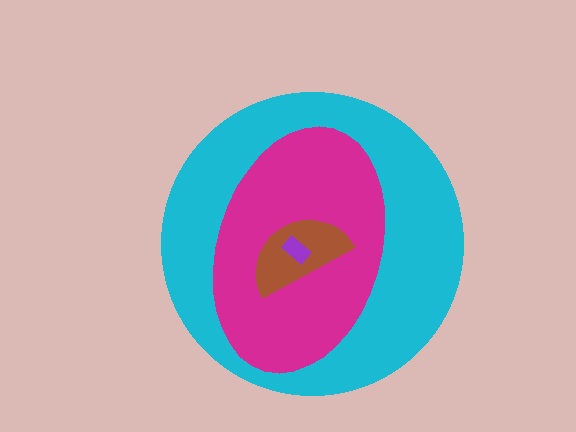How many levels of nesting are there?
4.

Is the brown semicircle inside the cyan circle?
Yes.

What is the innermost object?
The purple rectangle.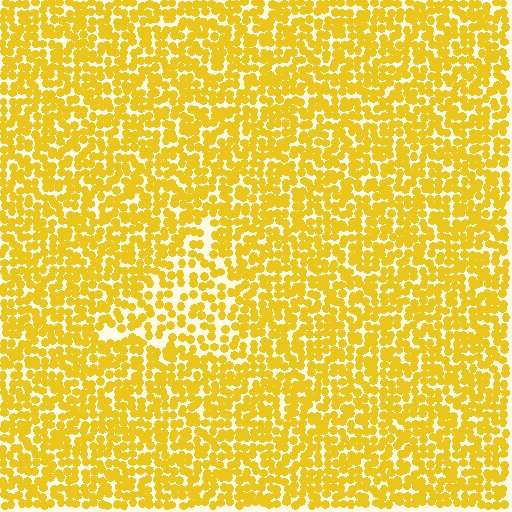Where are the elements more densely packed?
The elements are more densely packed outside the triangle boundary.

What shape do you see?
I see a triangle.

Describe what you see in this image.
The image contains small yellow elements arranged at two different densities. A triangle-shaped region is visible where the elements are less densely packed than the surrounding area.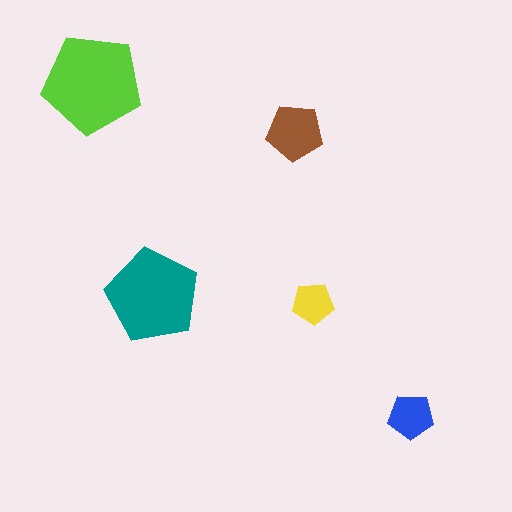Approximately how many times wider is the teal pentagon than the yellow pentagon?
About 2 times wider.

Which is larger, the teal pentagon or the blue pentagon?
The teal one.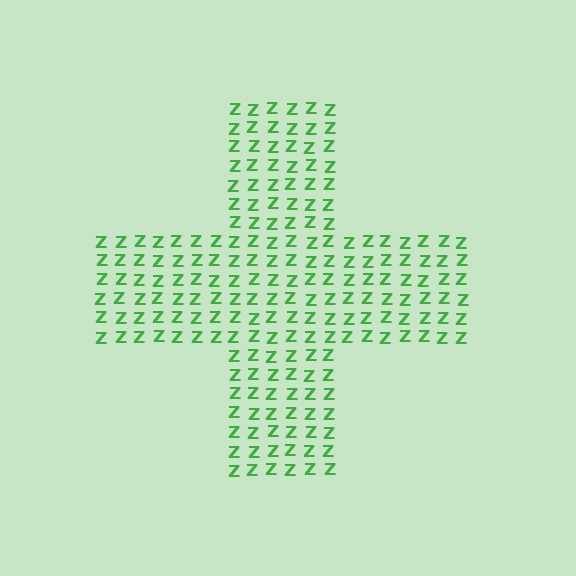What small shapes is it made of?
It is made of small letter Z's.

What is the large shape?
The large shape is a cross.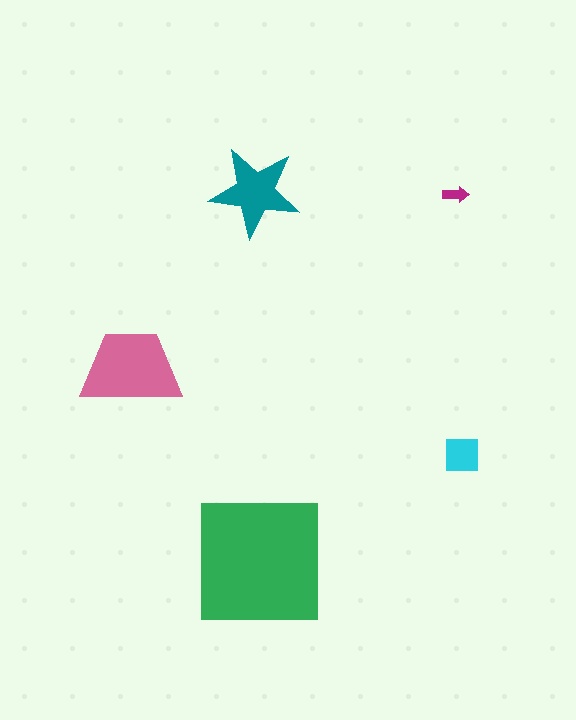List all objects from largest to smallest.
The green square, the pink trapezoid, the teal star, the cyan square, the magenta arrow.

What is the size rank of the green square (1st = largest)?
1st.